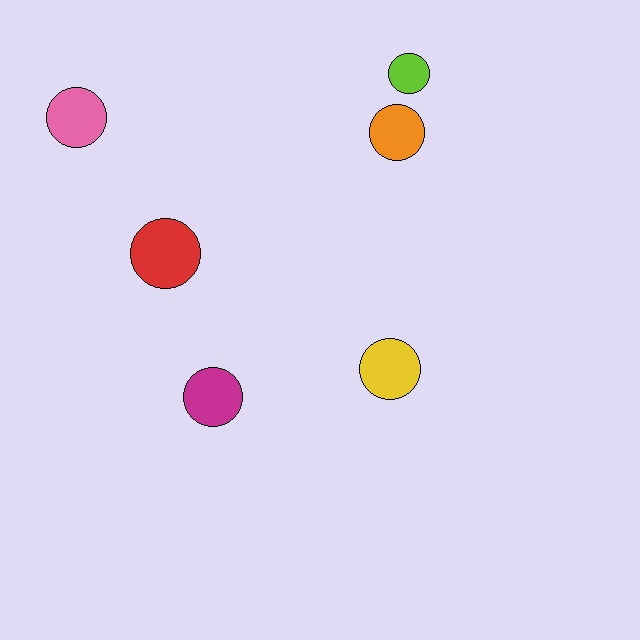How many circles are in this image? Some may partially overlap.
There are 6 circles.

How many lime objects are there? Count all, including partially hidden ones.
There is 1 lime object.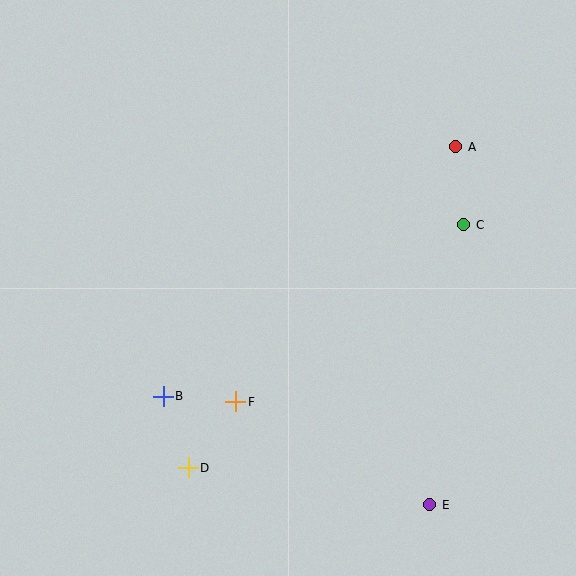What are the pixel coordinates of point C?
Point C is at (464, 225).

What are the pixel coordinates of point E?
Point E is at (430, 505).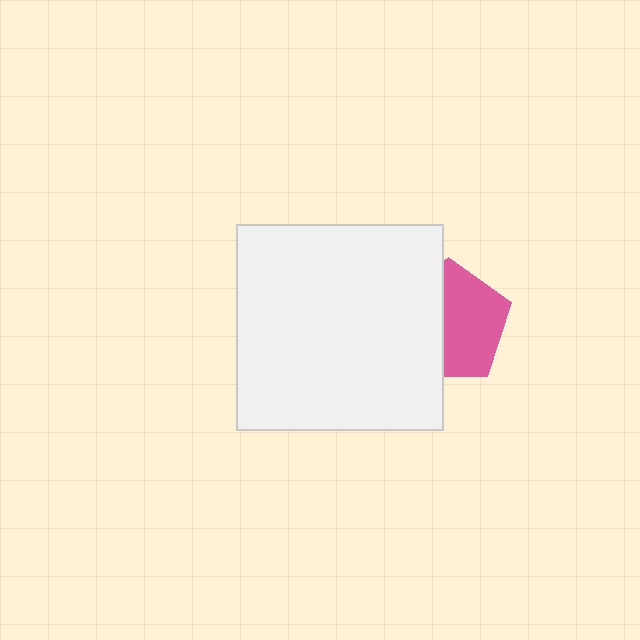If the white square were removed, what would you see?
You would see the complete pink pentagon.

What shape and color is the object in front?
The object in front is a white square.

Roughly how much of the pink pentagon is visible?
About half of it is visible (roughly 56%).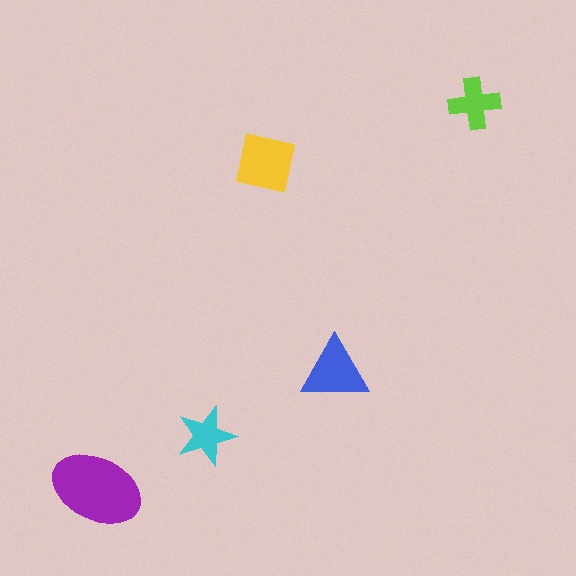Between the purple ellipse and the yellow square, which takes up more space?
The purple ellipse.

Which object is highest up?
The lime cross is topmost.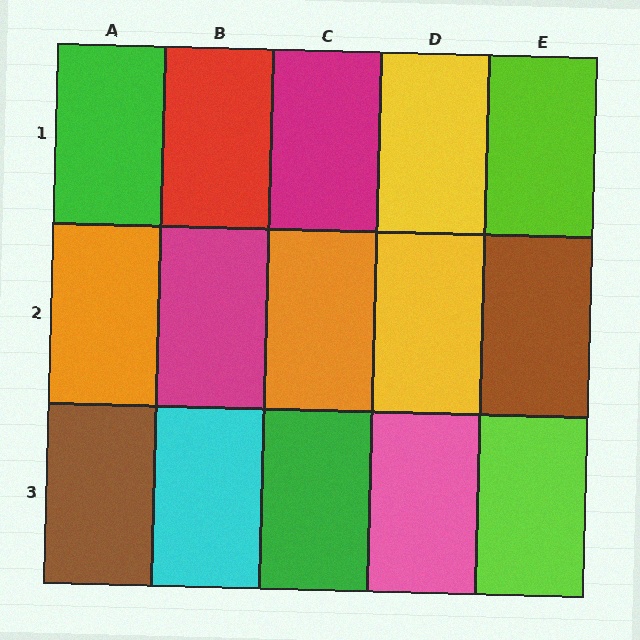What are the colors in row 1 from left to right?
Green, red, magenta, yellow, lime.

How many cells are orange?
2 cells are orange.